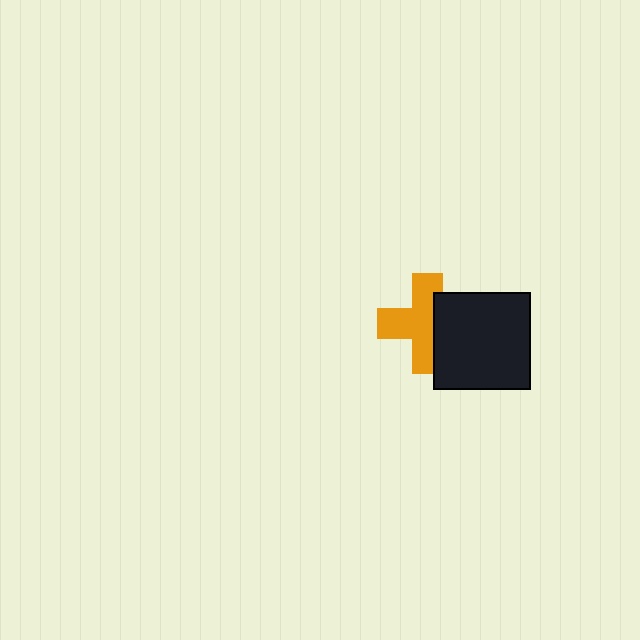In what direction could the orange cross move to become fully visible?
The orange cross could move left. That would shift it out from behind the black square entirely.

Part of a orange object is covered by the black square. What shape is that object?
It is a cross.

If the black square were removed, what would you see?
You would see the complete orange cross.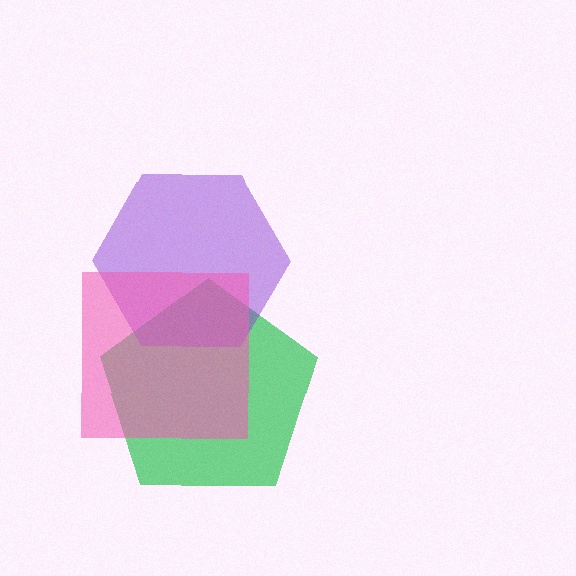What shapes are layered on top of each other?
The layered shapes are: a green pentagon, a purple hexagon, a pink square.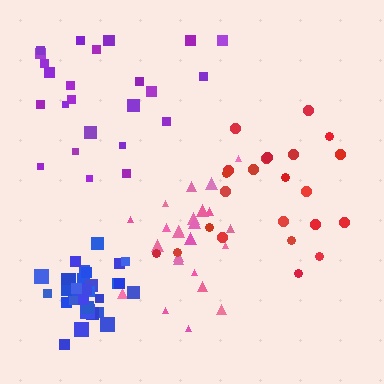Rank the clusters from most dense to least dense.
blue, pink, purple, red.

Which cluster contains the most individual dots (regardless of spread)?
Blue (32).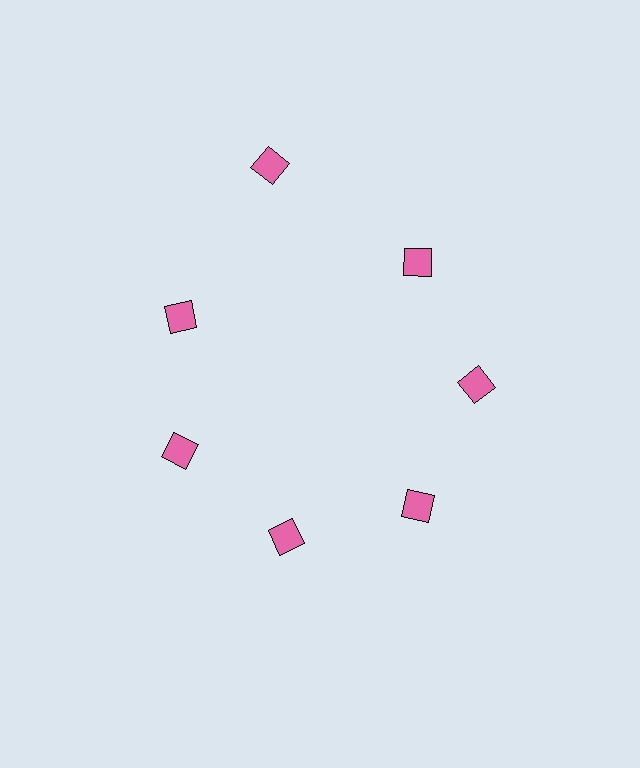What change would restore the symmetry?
The symmetry would be restored by moving it inward, back onto the ring so that all 7 diamonds sit at equal angles and equal distance from the center.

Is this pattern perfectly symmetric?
No. The 7 pink diamonds are arranged in a ring, but one element near the 12 o'clock position is pushed outward from the center, breaking the 7-fold rotational symmetry.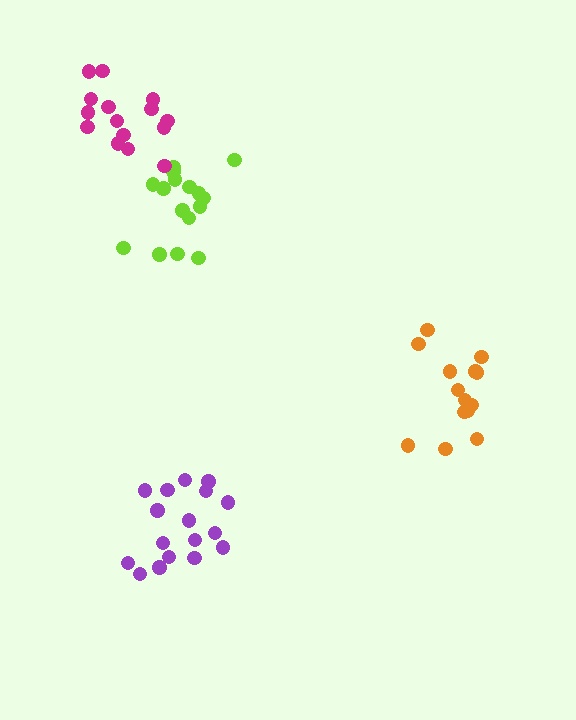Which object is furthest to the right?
The orange cluster is rightmost.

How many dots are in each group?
Group 1: 17 dots, Group 2: 16 dots, Group 3: 15 dots, Group 4: 14 dots (62 total).